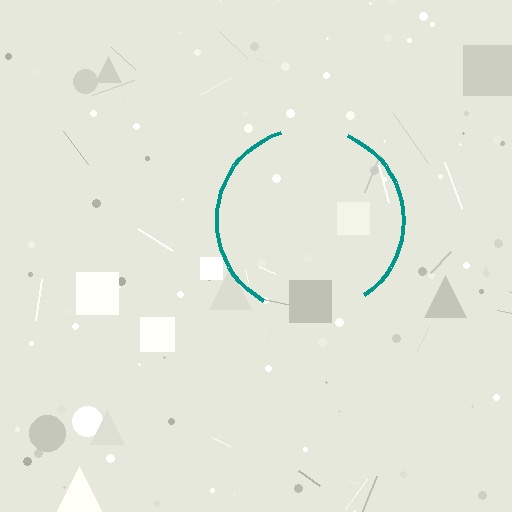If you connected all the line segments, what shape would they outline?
They would outline a circle.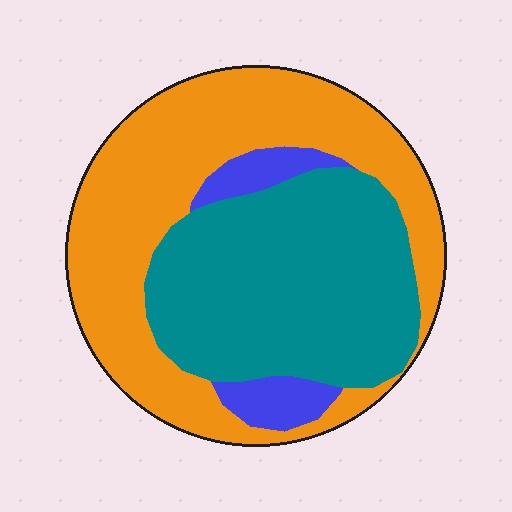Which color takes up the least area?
Blue, at roughly 10%.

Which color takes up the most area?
Orange, at roughly 50%.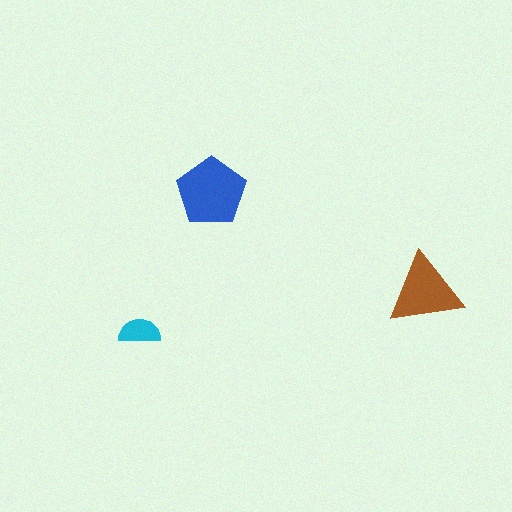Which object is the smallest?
The cyan semicircle.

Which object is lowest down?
The cyan semicircle is bottommost.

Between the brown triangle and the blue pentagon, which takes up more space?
The blue pentagon.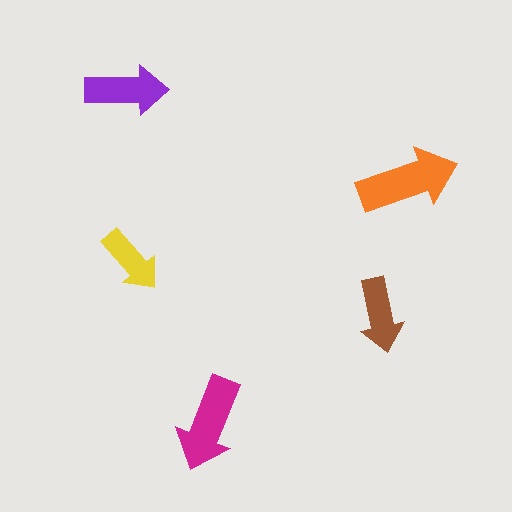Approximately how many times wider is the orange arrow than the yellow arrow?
About 1.5 times wider.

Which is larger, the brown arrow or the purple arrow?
The purple one.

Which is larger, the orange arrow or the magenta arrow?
The orange one.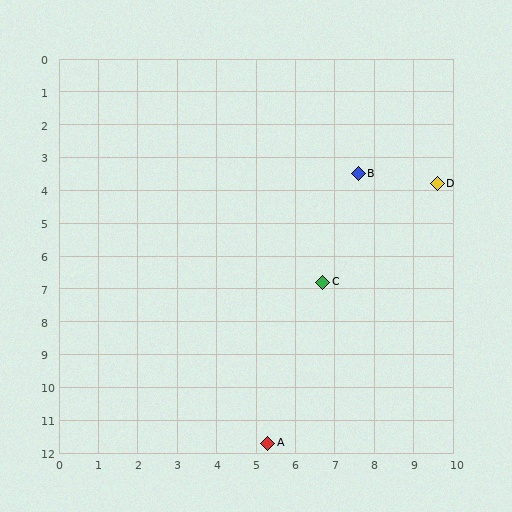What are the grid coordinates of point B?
Point B is at approximately (7.6, 3.5).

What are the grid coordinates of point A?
Point A is at approximately (5.3, 11.7).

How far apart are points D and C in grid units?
Points D and C are about 4.2 grid units apart.